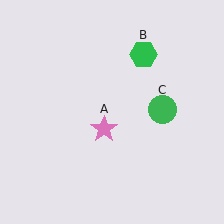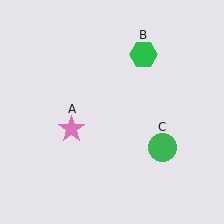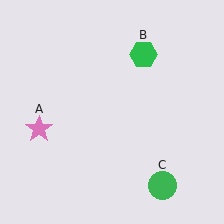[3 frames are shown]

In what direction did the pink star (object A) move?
The pink star (object A) moved left.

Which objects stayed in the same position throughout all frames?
Green hexagon (object B) remained stationary.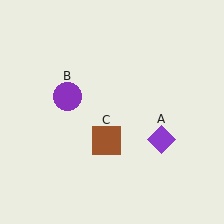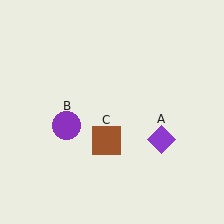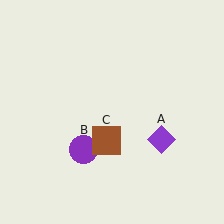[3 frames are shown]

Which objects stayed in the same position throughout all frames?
Purple diamond (object A) and brown square (object C) remained stationary.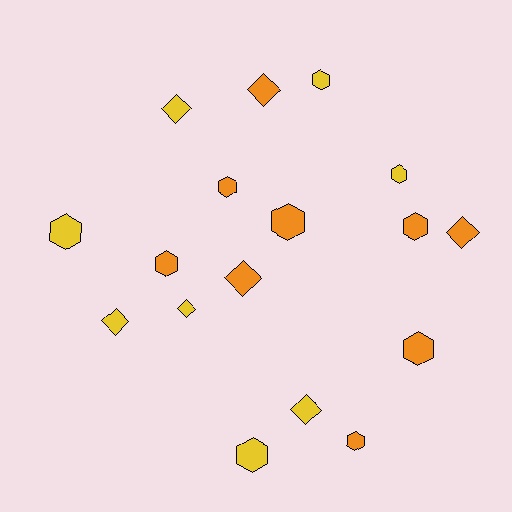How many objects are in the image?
There are 17 objects.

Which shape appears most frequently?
Hexagon, with 10 objects.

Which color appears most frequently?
Orange, with 9 objects.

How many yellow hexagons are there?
There are 4 yellow hexagons.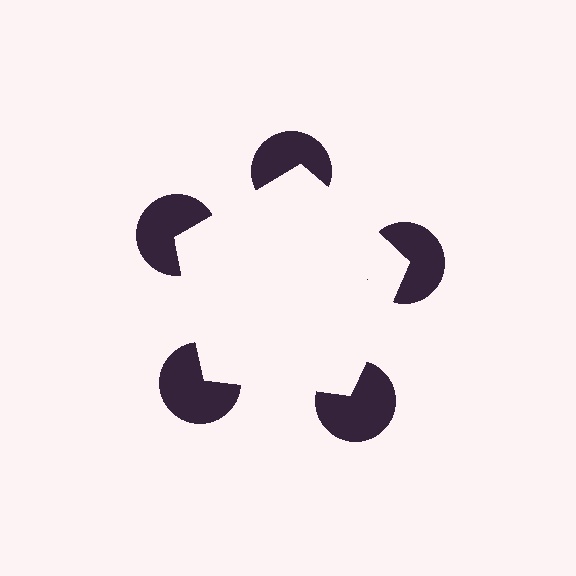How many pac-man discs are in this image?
There are 5 — one at each vertex of the illusory pentagon.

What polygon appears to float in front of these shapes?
An illusory pentagon — its edges are inferred from the aligned wedge cuts in the pac-man discs, not physically drawn.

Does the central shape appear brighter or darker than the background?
It typically appears slightly brighter than the background, even though no actual brightness change is drawn.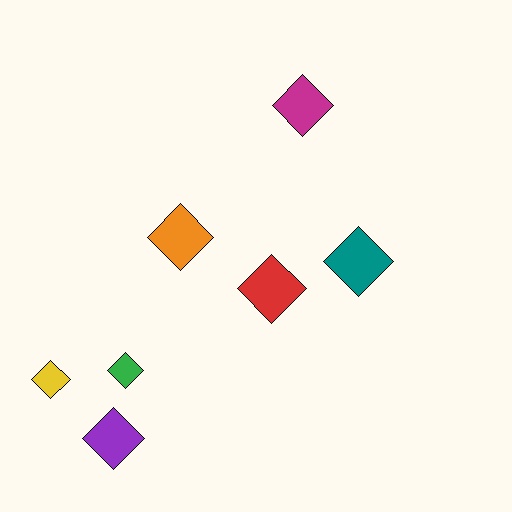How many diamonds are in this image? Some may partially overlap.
There are 7 diamonds.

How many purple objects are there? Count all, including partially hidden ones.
There is 1 purple object.